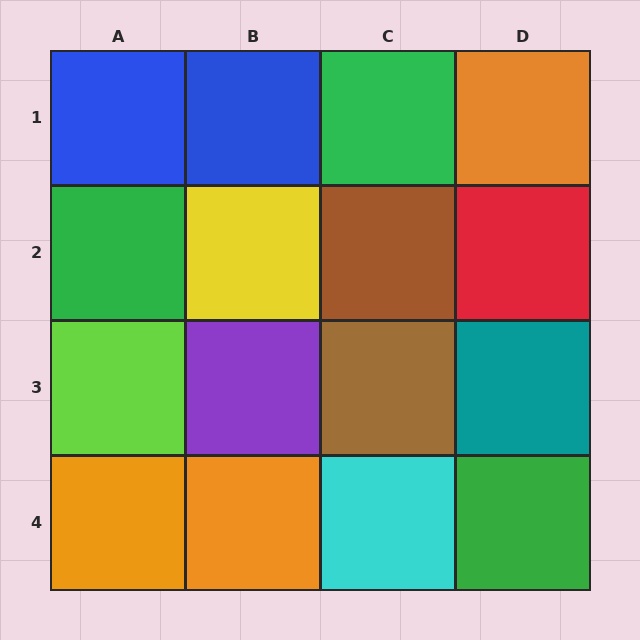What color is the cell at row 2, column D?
Red.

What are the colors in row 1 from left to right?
Blue, blue, green, orange.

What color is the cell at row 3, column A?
Lime.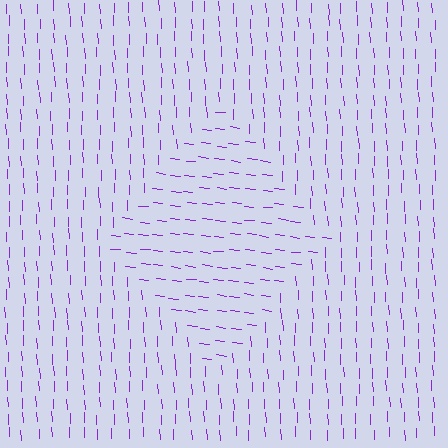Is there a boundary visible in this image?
Yes, there is a texture boundary formed by a change in line orientation.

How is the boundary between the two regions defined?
The boundary is defined purely by a change in line orientation (approximately 80 degrees difference). All lines are the same color and thickness.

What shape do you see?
I see a diamond.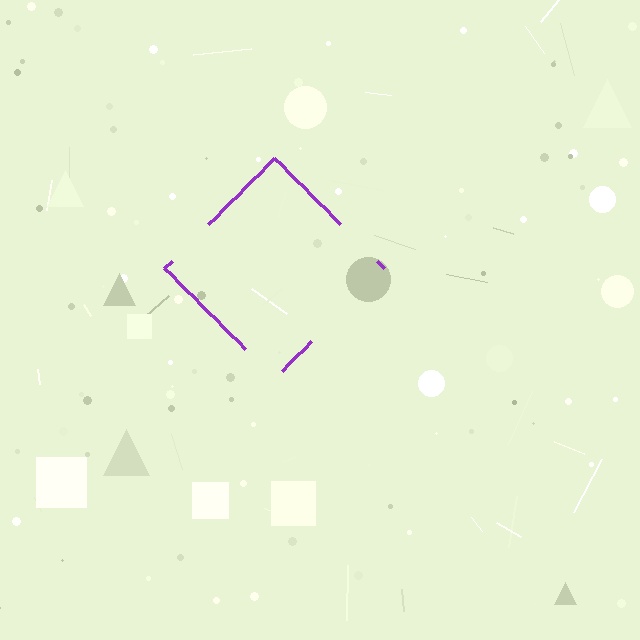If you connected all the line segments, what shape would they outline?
They would outline a diamond.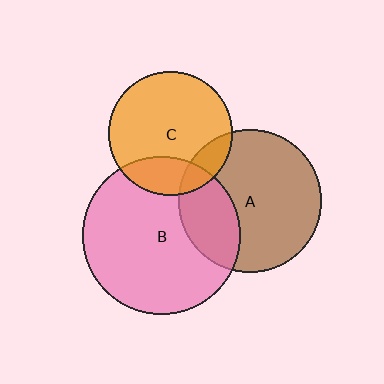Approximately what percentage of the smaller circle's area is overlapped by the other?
Approximately 20%.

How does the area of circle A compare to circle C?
Approximately 1.3 times.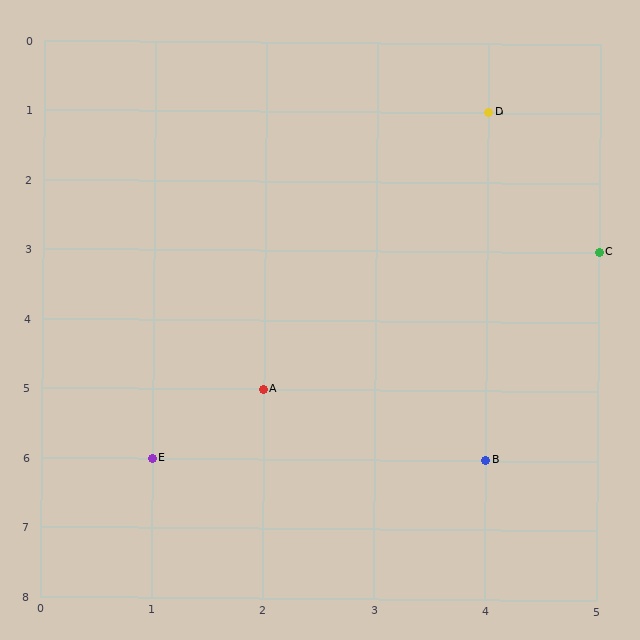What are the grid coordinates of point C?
Point C is at grid coordinates (5, 3).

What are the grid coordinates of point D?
Point D is at grid coordinates (4, 1).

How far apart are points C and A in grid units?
Points C and A are 3 columns and 2 rows apart (about 3.6 grid units diagonally).